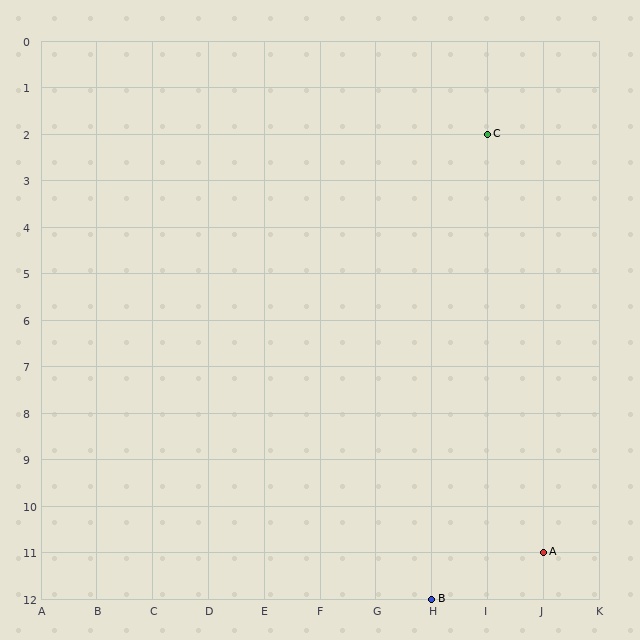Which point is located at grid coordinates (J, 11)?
Point A is at (J, 11).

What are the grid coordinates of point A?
Point A is at grid coordinates (J, 11).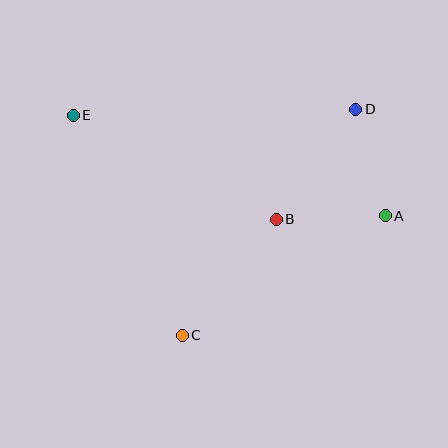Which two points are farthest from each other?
Points A and E are farthest from each other.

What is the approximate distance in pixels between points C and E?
The distance between C and E is approximately 246 pixels.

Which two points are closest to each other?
Points A and B are closest to each other.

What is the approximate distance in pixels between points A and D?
The distance between A and D is approximately 111 pixels.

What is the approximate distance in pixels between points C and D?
The distance between C and D is approximately 285 pixels.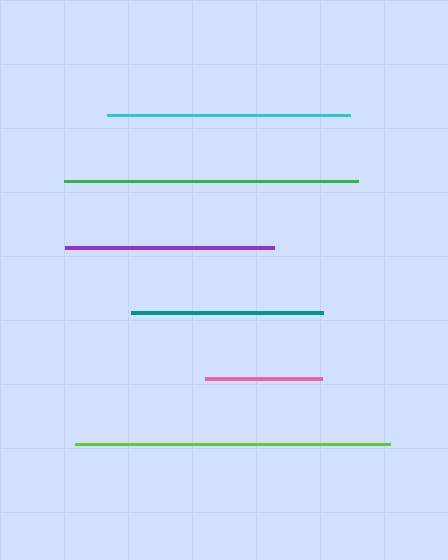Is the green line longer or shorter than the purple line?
The green line is longer than the purple line.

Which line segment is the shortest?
The pink line is the shortest at approximately 117 pixels.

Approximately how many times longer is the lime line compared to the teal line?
The lime line is approximately 1.6 times the length of the teal line.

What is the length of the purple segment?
The purple segment is approximately 209 pixels long.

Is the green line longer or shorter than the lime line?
The lime line is longer than the green line.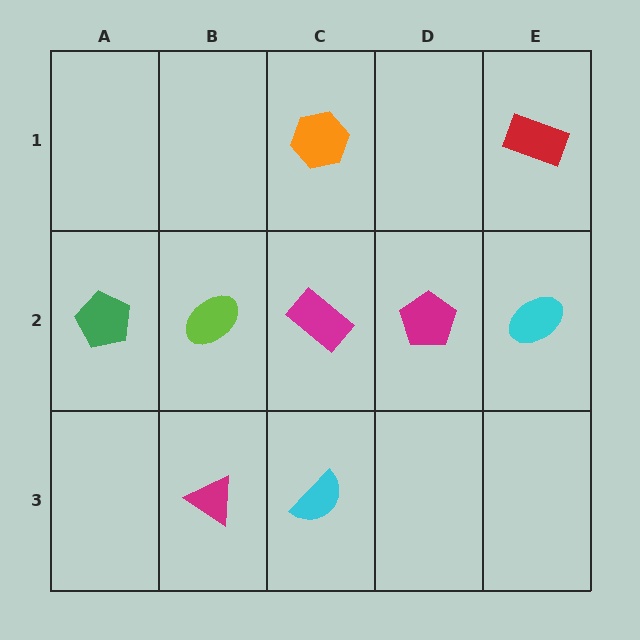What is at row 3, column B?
A magenta triangle.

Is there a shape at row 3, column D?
No, that cell is empty.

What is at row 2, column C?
A magenta rectangle.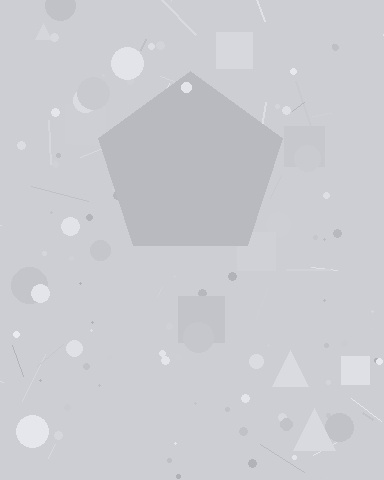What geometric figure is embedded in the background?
A pentagon is embedded in the background.